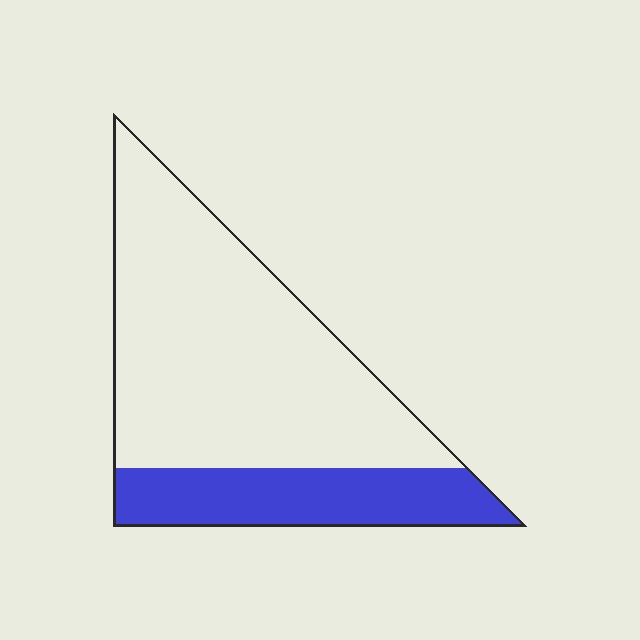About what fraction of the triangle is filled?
About one quarter (1/4).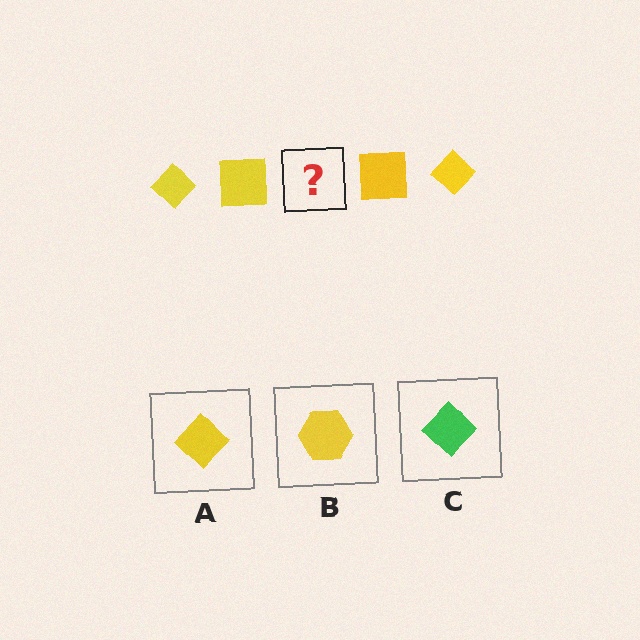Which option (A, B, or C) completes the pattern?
A.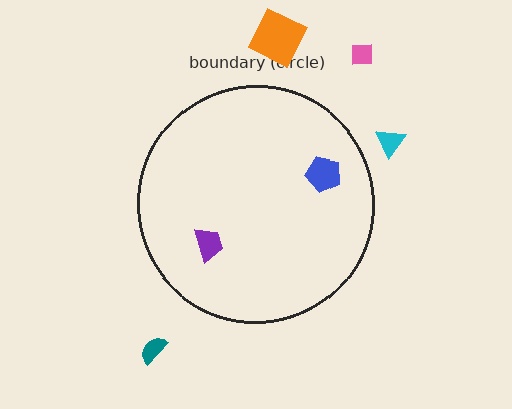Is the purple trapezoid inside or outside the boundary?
Inside.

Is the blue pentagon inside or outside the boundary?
Inside.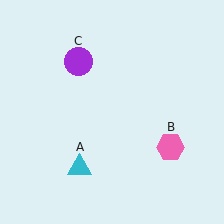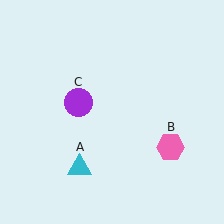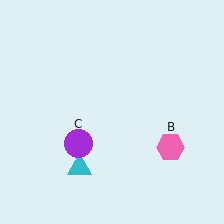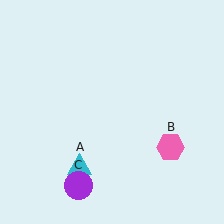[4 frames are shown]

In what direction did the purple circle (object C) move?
The purple circle (object C) moved down.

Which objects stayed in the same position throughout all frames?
Cyan triangle (object A) and pink hexagon (object B) remained stationary.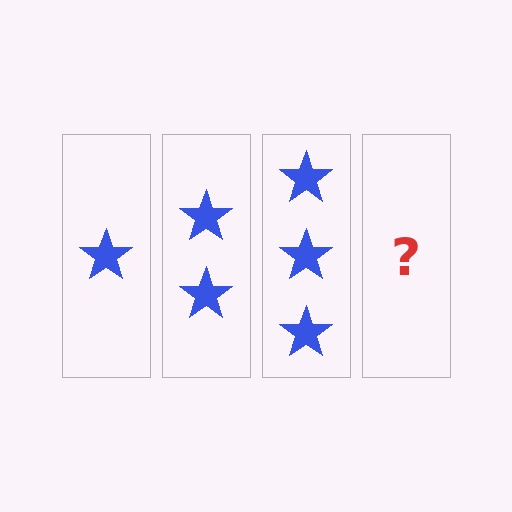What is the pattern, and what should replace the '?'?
The pattern is that each step adds one more star. The '?' should be 4 stars.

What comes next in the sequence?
The next element should be 4 stars.